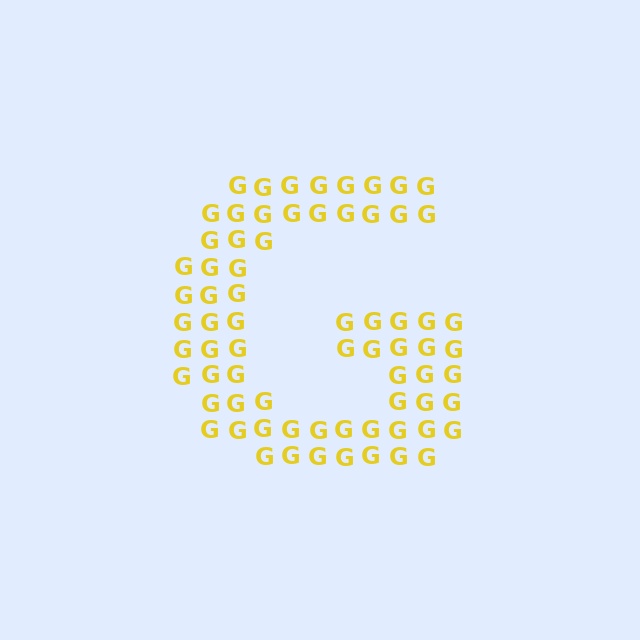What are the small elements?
The small elements are letter G's.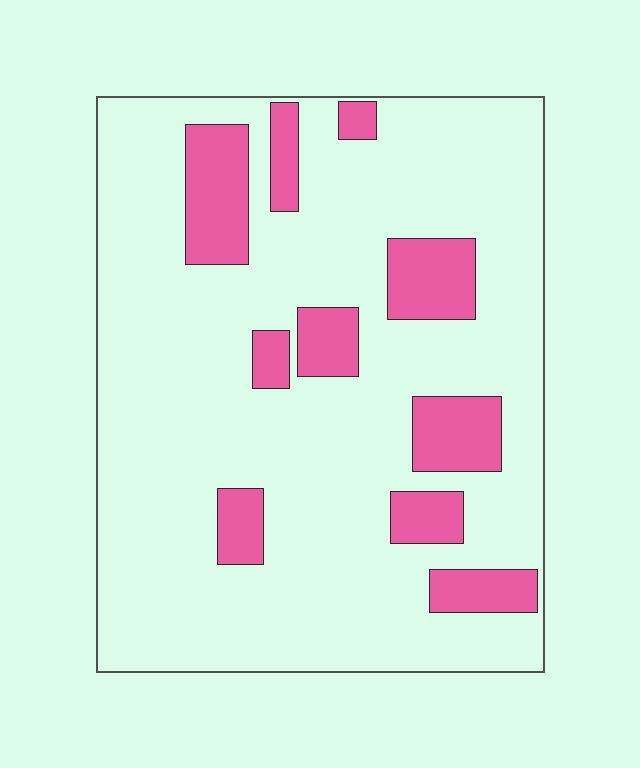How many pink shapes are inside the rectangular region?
10.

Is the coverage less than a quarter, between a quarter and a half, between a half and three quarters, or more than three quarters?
Less than a quarter.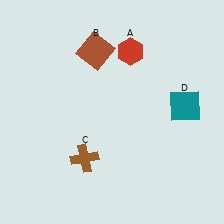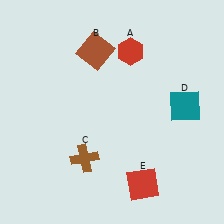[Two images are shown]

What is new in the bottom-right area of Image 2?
A red square (E) was added in the bottom-right area of Image 2.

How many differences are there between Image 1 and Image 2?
There is 1 difference between the two images.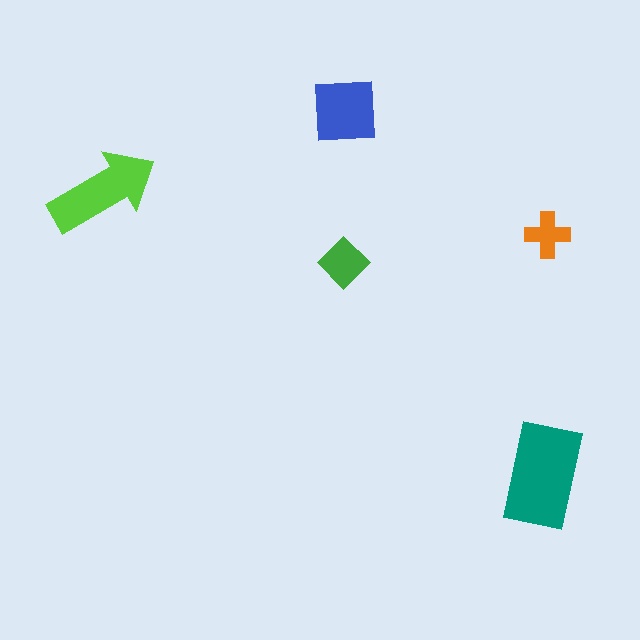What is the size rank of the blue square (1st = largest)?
3rd.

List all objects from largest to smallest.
The teal rectangle, the lime arrow, the blue square, the green diamond, the orange cross.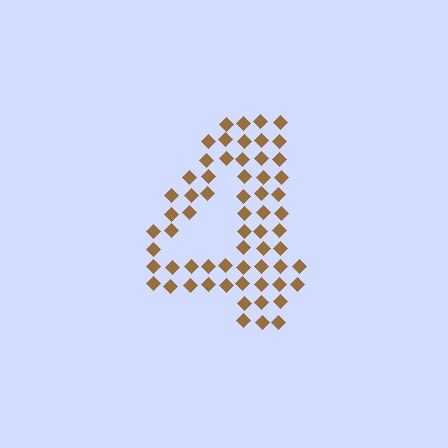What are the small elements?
The small elements are diamonds.